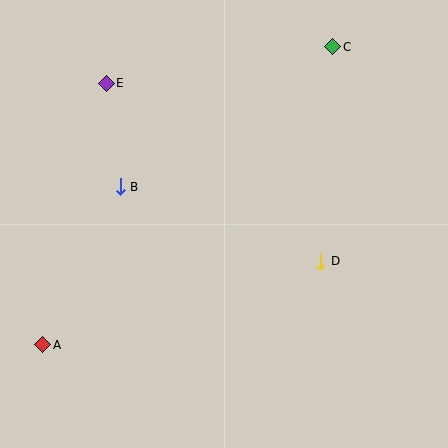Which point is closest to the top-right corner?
Point C is closest to the top-right corner.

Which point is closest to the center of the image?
Point D at (321, 261) is closest to the center.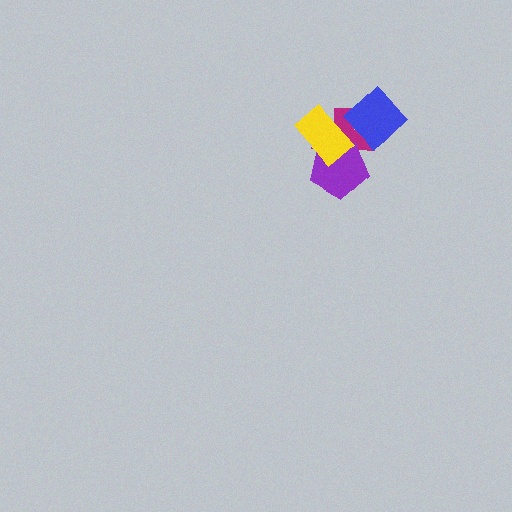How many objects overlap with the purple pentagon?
2 objects overlap with the purple pentagon.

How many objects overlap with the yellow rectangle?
2 objects overlap with the yellow rectangle.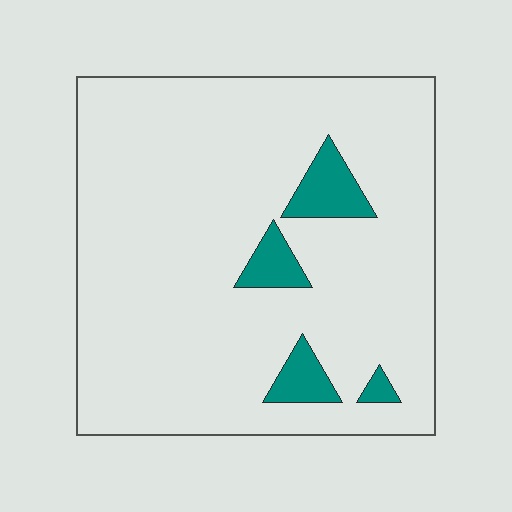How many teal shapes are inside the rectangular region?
4.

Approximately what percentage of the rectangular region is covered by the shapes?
Approximately 10%.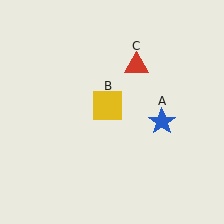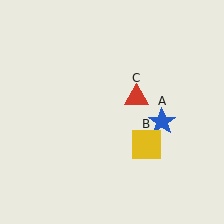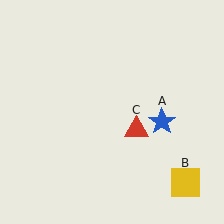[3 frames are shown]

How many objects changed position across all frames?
2 objects changed position: yellow square (object B), red triangle (object C).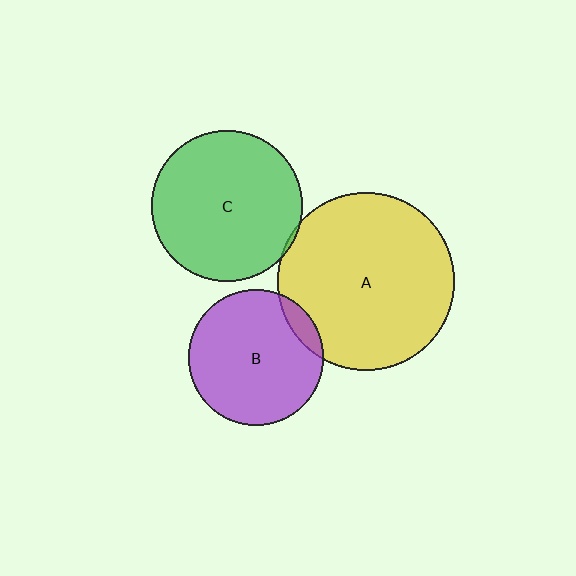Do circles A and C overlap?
Yes.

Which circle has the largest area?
Circle A (yellow).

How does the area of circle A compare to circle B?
Approximately 1.7 times.